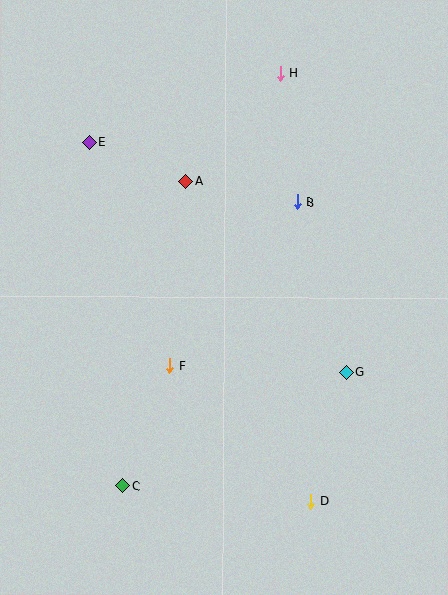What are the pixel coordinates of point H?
Point H is at (281, 73).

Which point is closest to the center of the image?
Point F at (169, 366) is closest to the center.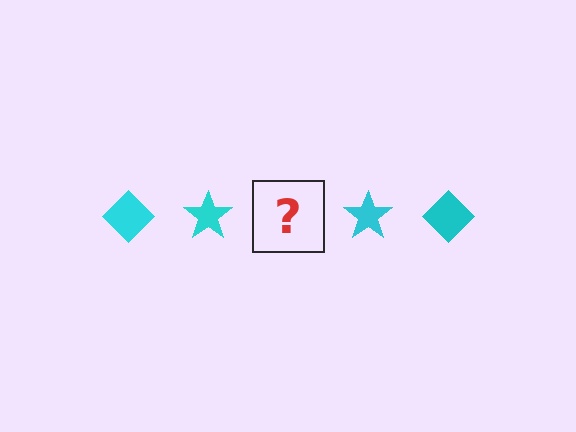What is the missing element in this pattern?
The missing element is a cyan diamond.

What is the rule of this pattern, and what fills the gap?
The rule is that the pattern cycles through diamond, star shapes in cyan. The gap should be filled with a cyan diamond.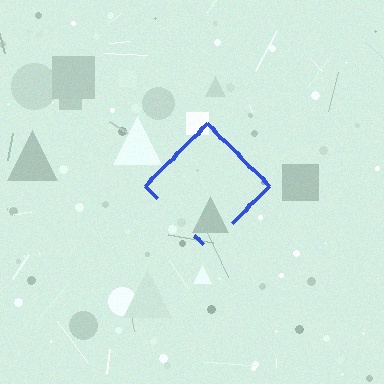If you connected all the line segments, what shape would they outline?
They would outline a diamond.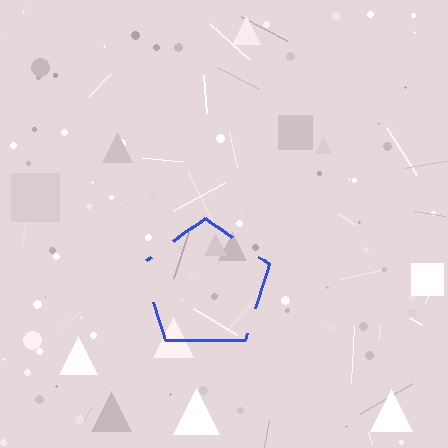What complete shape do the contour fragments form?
The contour fragments form a pentagon.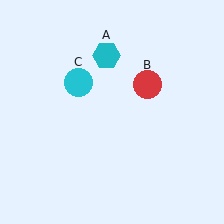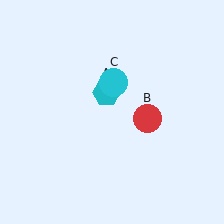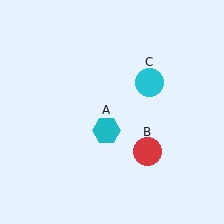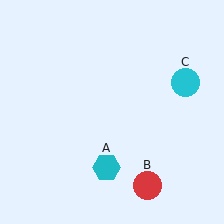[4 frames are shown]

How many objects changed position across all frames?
3 objects changed position: cyan hexagon (object A), red circle (object B), cyan circle (object C).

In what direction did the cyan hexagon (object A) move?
The cyan hexagon (object A) moved down.